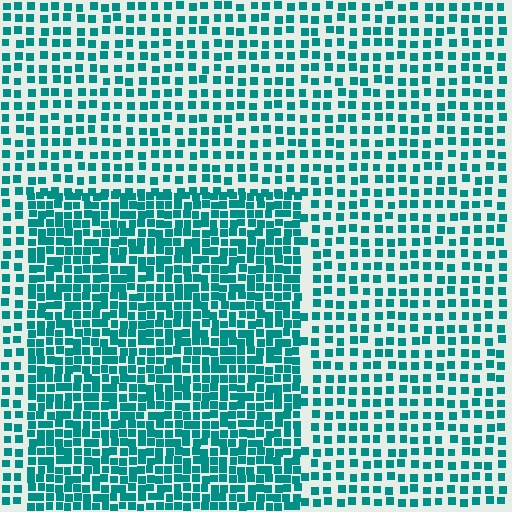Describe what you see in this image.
The image contains small teal elements arranged at two different densities. A rectangle-shaped region is visible where the elements are more densely packed than the surrounding area.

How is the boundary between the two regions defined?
The boundary is defined by a change in element density (approximately 1.8x ratio). All elements are the same color, size, and shape.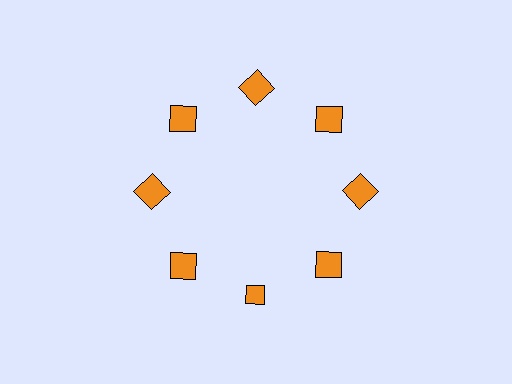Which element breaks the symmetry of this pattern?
The orange diamond at roughly the 6 o'clock position breaks the symmetry. All other shapes are orange squares.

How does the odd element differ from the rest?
It has a different shape: diamond instead of square.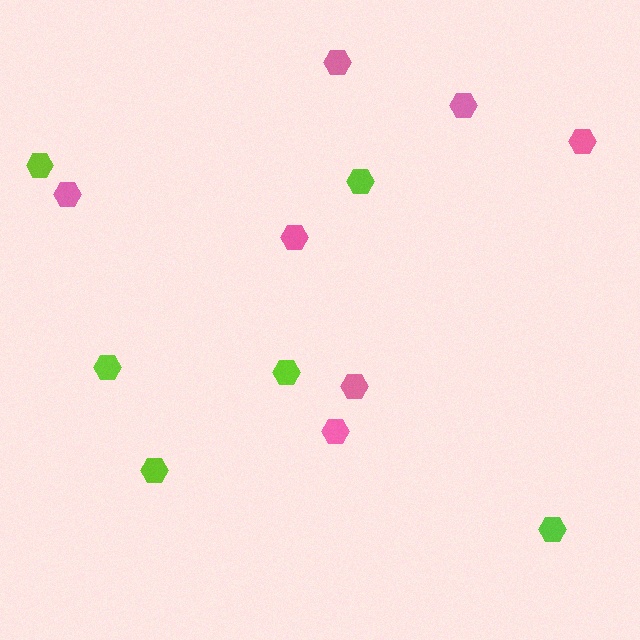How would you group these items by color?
There are 2 groups: one group of lime hexagons (6) and one group of pink hexagons (7).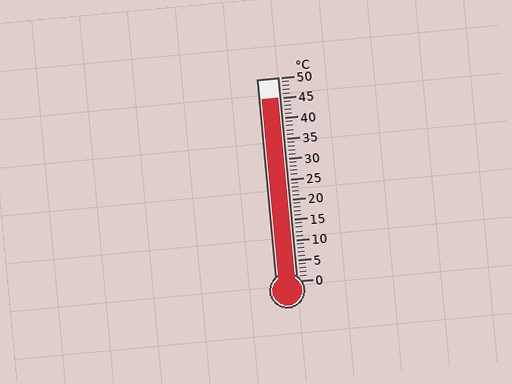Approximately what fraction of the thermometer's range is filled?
The thermometer is filled to approximately 90% of its range.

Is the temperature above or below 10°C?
The temperature is above 10°C.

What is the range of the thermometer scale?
The thermometer scale ranges from 0°C to 50°C.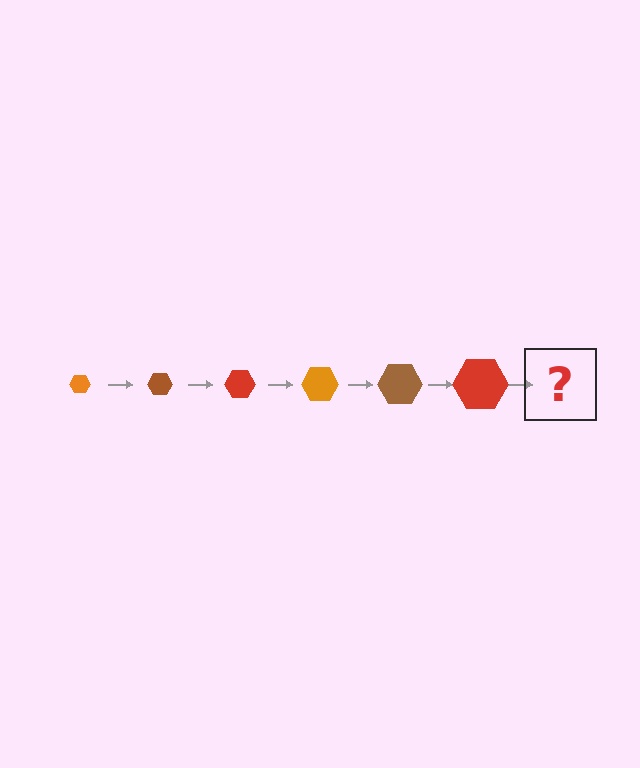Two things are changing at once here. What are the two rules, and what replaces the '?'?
The two rules are that the hexagon grows larger each step and the color cycles through orange, brown, and red. The '?' should be an orange hexagon, larger than the previous one.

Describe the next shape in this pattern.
It should be an orange hexagon, larger than the previous one.